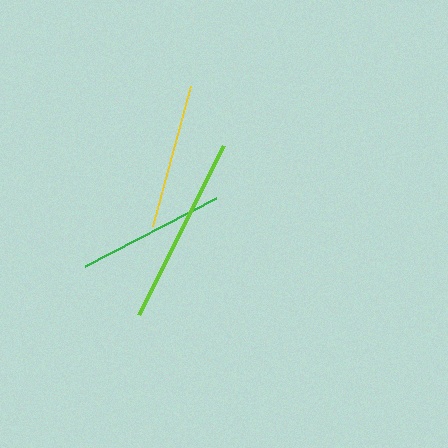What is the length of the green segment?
The green segment is approximately 147 pixels long.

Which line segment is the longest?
The lime line is the longest at approximately 189 pixels.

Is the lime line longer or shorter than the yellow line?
The lime line is longer than the yellow line.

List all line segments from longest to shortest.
From longest to shortest: lime, green, yellow.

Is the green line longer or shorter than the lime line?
The lime line is longer than the green line.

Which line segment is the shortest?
The yellow line is the shortest at approximately 145 pixels.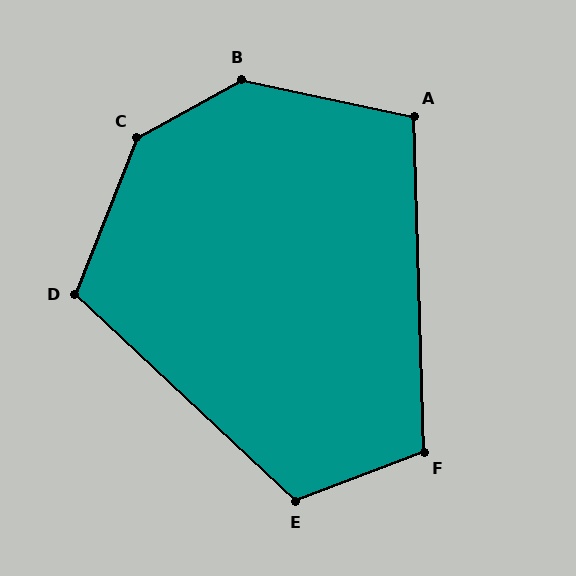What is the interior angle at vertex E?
Approximately 116 degrees (obtuse).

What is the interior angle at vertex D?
Approximately 112 degrees (obtuse).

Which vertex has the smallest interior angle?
A, at approximately 104 degrees.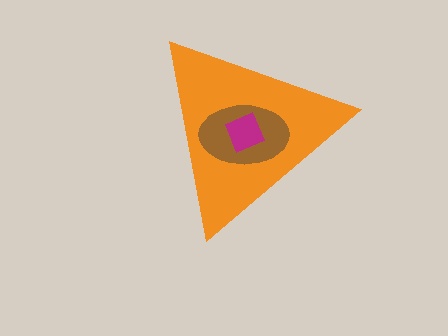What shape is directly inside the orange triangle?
The brown ellipse.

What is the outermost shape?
The orange triangle.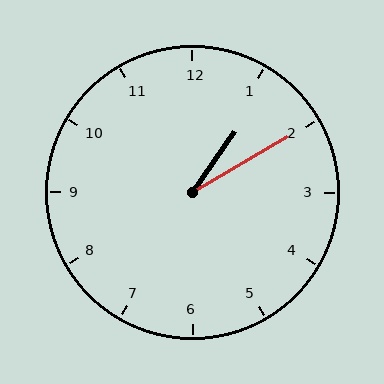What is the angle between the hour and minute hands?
Approximately 25 degrees.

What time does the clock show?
1:10.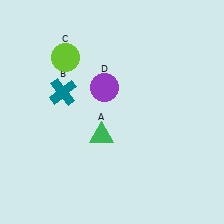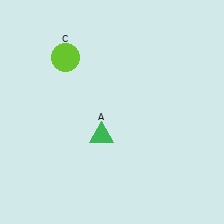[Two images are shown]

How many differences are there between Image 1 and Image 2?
There are 2 differences between the two images.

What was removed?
The purple circle (D), the teal cross (B) were removed in Image 2.